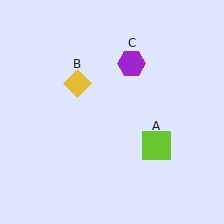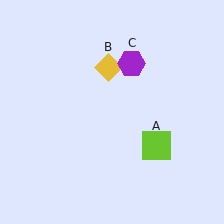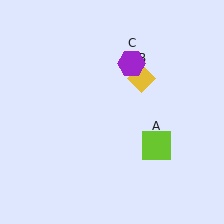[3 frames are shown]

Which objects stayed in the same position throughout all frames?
Lime square (object A) and purple hexagon (object C) remained stationary.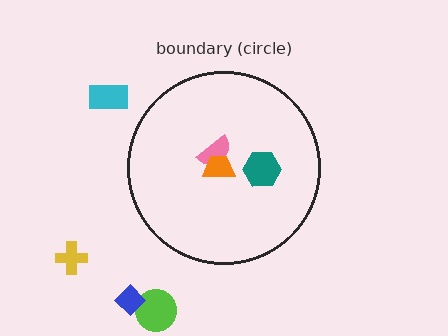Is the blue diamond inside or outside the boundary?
Outside.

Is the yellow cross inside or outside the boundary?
Outside.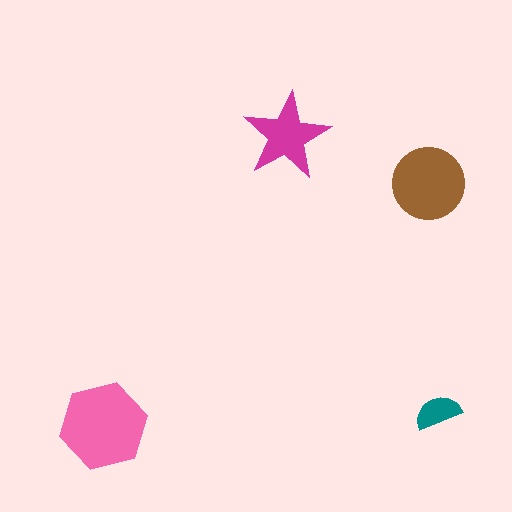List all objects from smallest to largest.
The teal semicircle, the magenta star, the brown circle, the pink hexagon.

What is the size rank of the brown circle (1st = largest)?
2nd.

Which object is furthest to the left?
The pink hexagon is leftmost.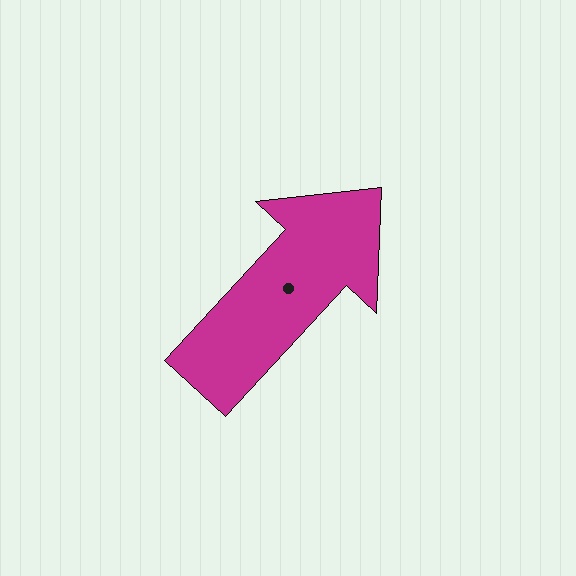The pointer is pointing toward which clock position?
Roughly 1 o'clock.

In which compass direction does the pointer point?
Northeast.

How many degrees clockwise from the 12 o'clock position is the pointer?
Approximately 43 degrees.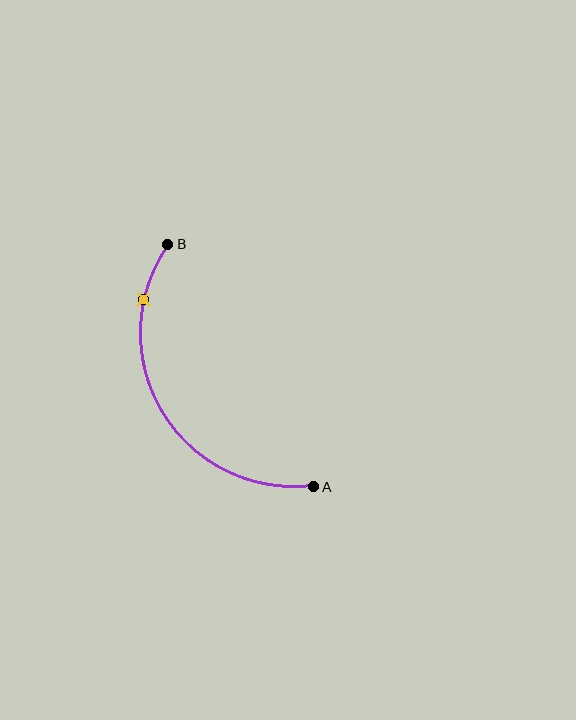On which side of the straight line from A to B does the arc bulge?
The arc bulges to the left of the straight line connecting A and B.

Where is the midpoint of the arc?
The arc midpoint is the point on the curve farthest from the straight line joining A and B. It sits to the left of that line.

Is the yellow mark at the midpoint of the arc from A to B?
No. The yellow mark lies on the arc but is closer to endpoint B. The arc midpoint would be at the point on the curve equidistant along the arc from both A and B.